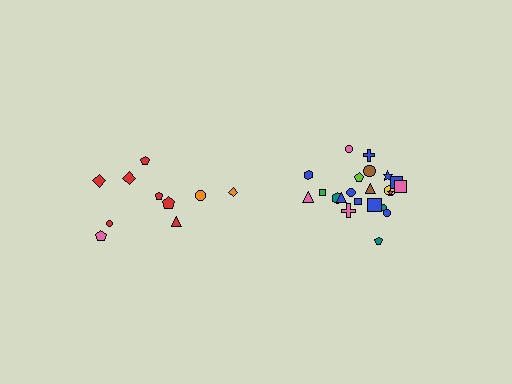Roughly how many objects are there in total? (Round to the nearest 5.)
Roughly 30 objects in total.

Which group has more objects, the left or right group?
The right group.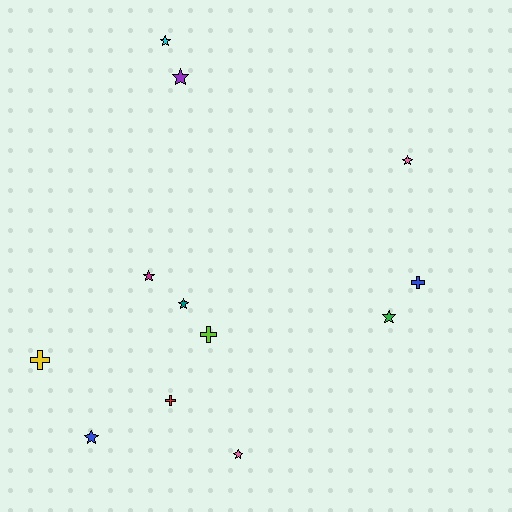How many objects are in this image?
There are 12 objects.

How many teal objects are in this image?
There is 1 teal object.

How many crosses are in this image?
There are 4 crosses.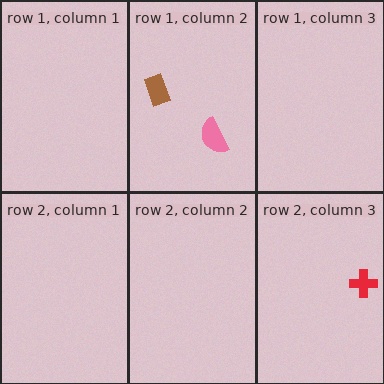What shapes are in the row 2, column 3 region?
The red cross.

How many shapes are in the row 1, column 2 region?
2.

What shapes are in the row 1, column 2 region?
The pink semicircle, the brown rectangle.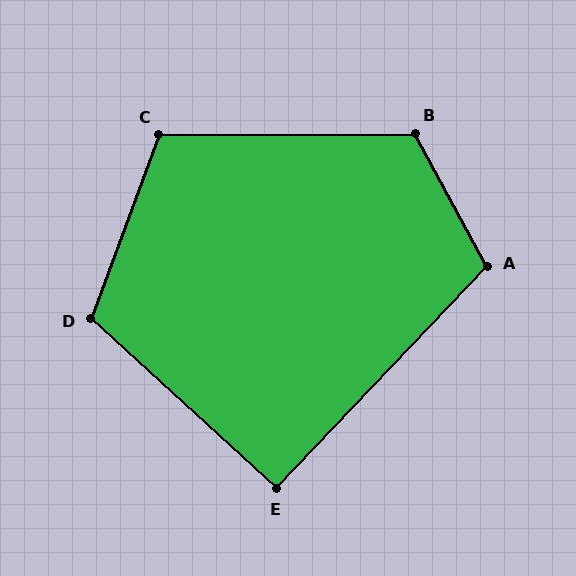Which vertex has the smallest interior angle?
E, at approximately 91 degrees.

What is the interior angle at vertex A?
Approximately 108 degrees (obtuse).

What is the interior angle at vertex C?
Approximately 111 degrees (obtuse).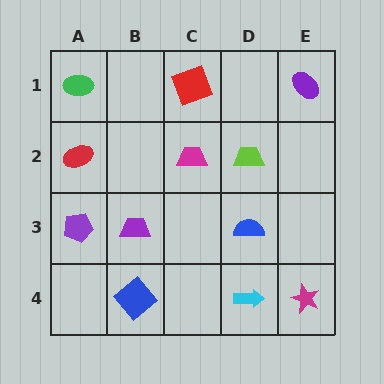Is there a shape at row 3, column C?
No, that cell is empty.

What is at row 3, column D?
A blue semicircle.